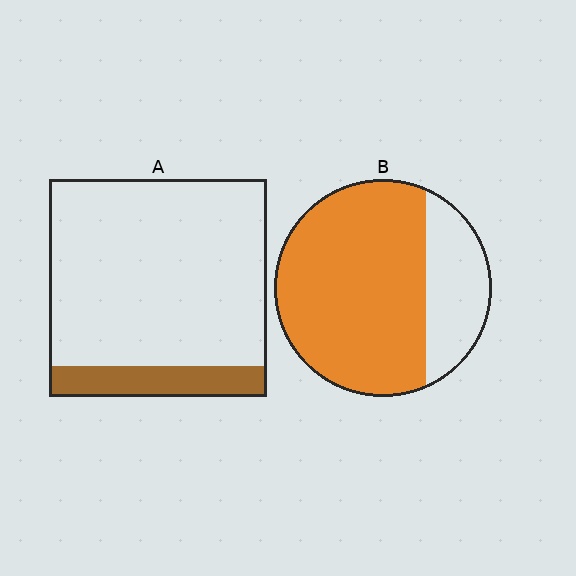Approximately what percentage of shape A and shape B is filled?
A is approximately 15% and B is approximately 75%.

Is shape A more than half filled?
No.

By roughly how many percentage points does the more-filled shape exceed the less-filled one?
By roughly 60 percentage points (B over A).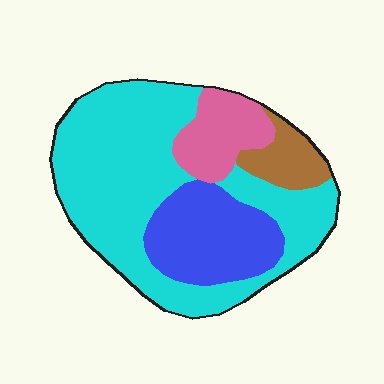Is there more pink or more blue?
Blue.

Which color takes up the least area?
Brown, at roughly 10%.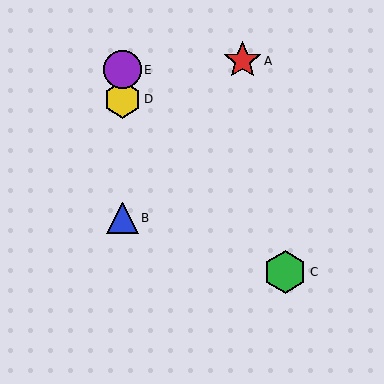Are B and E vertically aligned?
Yes, both are at x≈122.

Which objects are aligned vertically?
Objects B, D, E are aligned vertically.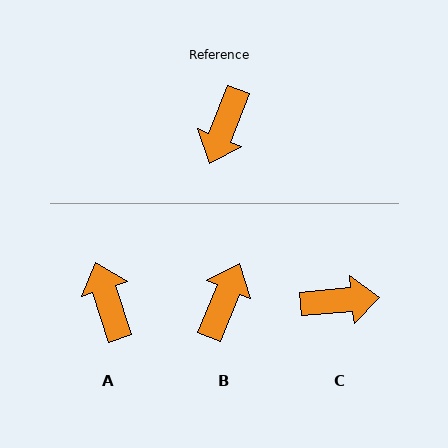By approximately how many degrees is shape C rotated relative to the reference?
Approximately 117 degrees counter-clockwise.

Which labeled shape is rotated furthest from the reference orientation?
B, about 179 degrees away.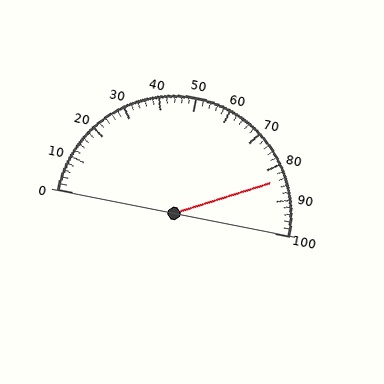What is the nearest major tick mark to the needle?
The nearest major tick mark is 80.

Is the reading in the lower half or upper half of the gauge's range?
The reading is in the upper half of the range (0 to 100).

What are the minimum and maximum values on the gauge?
The gauge ranges from 0 to 100.